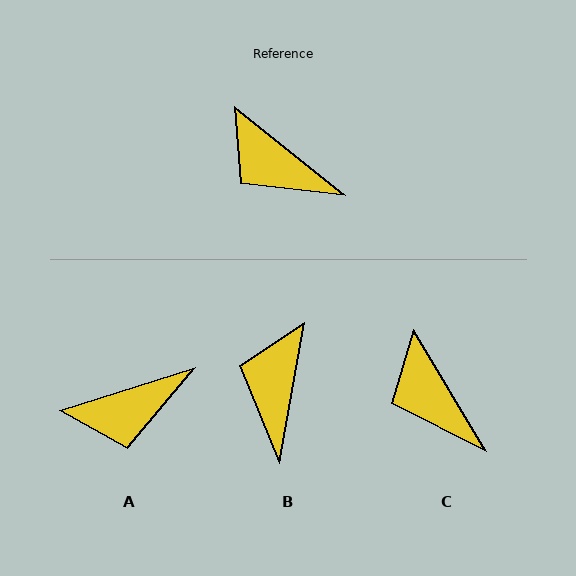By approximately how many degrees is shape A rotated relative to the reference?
Approximately 57 degrees counter-clockwise.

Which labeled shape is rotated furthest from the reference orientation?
B, about 61 degrees away.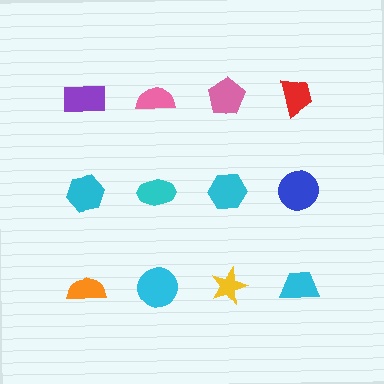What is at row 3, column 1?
An orange semicircle.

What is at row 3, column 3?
A yellow star.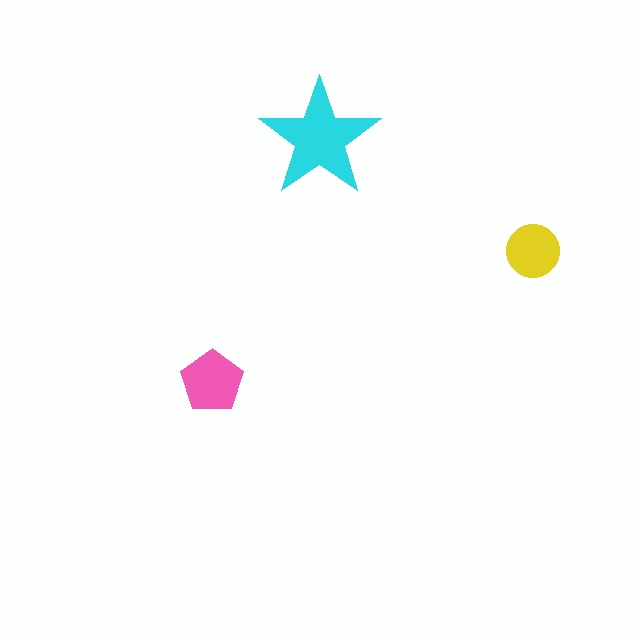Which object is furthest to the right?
The yellow circle is rightmost.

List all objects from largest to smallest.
The cyan star, the pink pentagon, the yellow circle.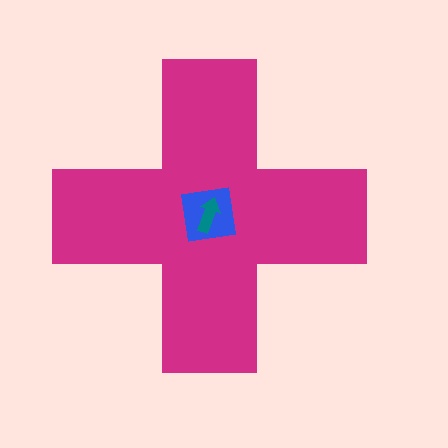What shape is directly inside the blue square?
The teal arrow.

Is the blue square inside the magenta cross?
Yes.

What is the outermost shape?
The magenta cross.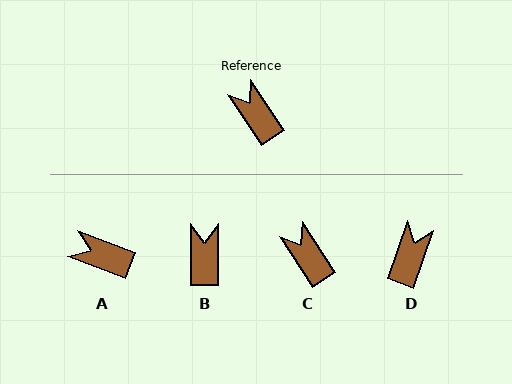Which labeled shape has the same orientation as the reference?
C.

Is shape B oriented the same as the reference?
No, it is off by about 33 degrees.